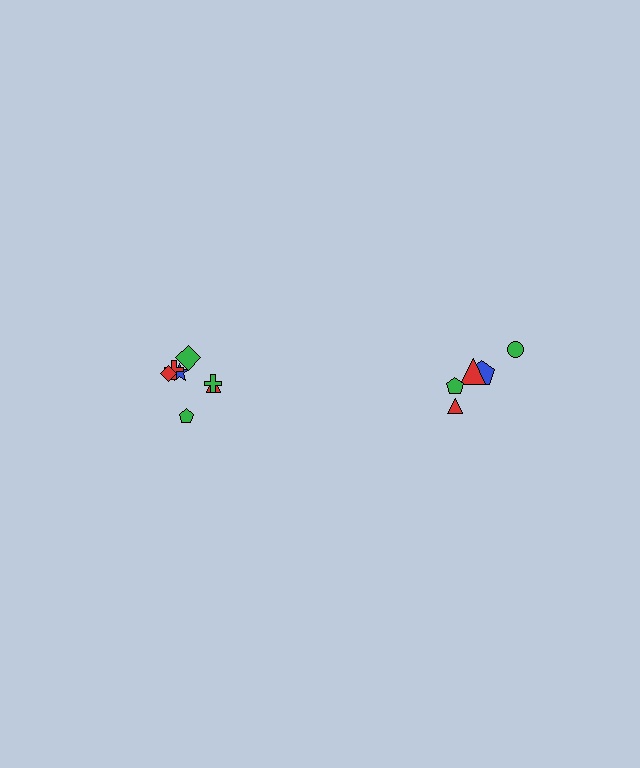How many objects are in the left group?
There are 7 objects.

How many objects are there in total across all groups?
There are 12 objects.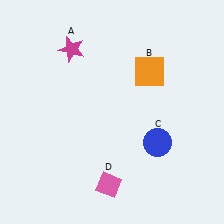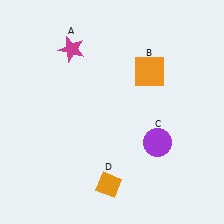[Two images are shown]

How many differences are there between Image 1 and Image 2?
There are 2 differences between the two images.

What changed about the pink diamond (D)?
In Image 1, D is pink. In Image 2, it changed to orange.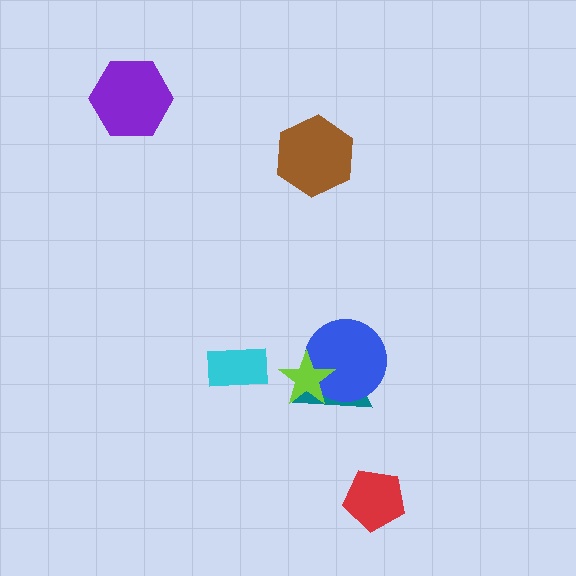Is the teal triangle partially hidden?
Yes, it is partially covered by another shape.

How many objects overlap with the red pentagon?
0 objects overlap with the red pentagon.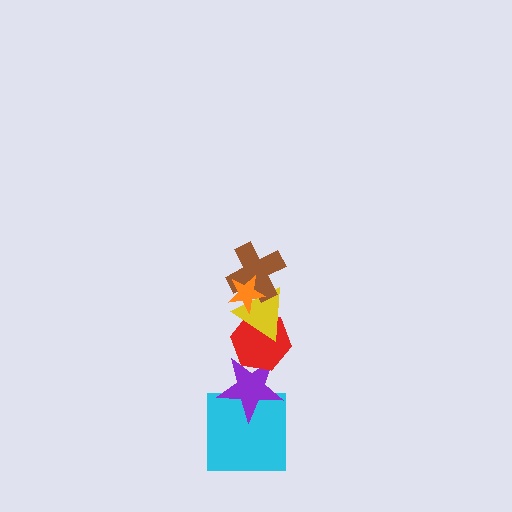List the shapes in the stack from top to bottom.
From top to bottom: the orange star, the brown cross, the yellow triangle, the red hexagon, the purple star, the cyan square.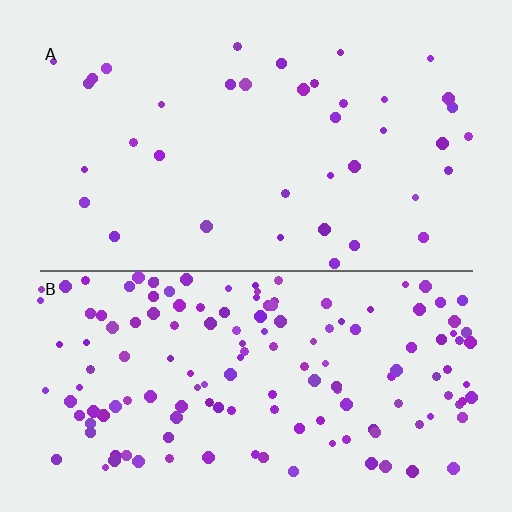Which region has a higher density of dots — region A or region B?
B (the bottom).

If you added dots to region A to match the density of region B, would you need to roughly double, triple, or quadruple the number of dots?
Approximately quadruple.